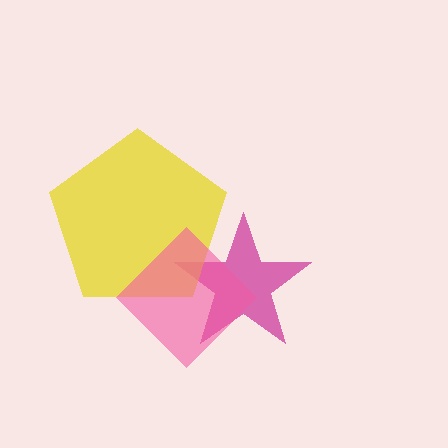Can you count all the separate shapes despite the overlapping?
Yes, there are 3 separate shapes.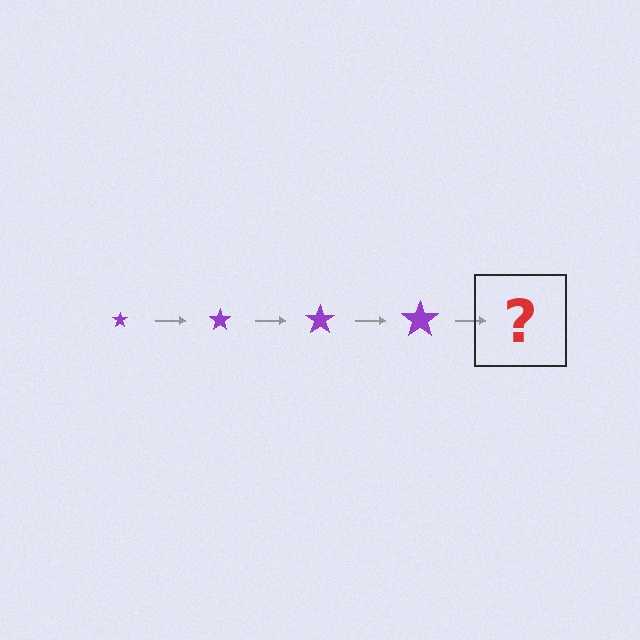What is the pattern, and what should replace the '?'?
The pattern is that the star gets progressively larger each step. The '?' should be a purple star, larger than the previous one.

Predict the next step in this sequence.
The next step is a purple star, larger than the previous one.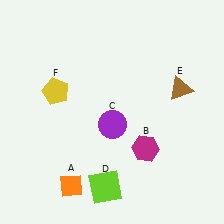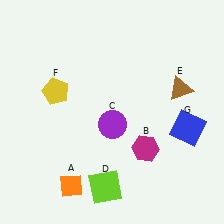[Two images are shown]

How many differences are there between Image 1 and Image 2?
There is 1 difference between the two images.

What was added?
A blue square (G) was added in Image 2.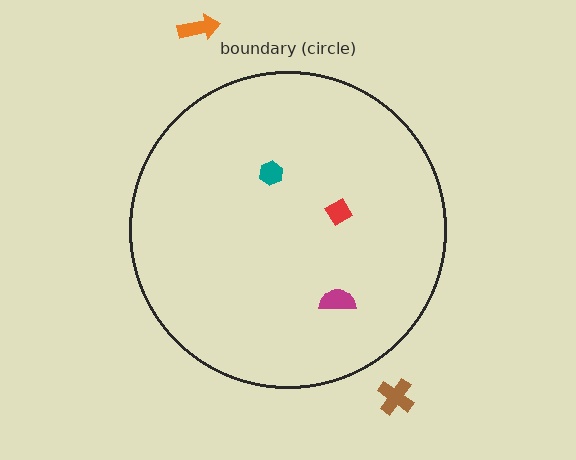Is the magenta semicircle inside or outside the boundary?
Inside.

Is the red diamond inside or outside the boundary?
Inside.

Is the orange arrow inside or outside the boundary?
Outside.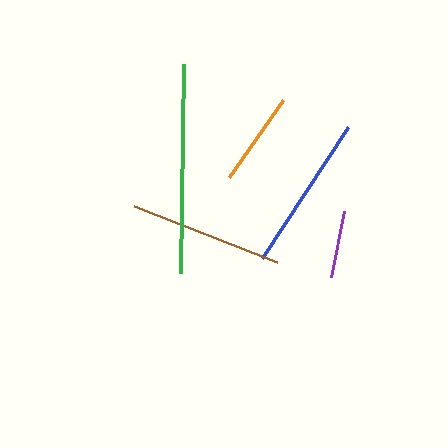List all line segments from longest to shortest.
From longest to shortest: green, blue, brown, orange, purple.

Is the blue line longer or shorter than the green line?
The green line is longer than the blue line.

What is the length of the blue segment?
The blue segment is approximately 157 pixels long.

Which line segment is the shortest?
The purple line is the shortest at approximately 67 pixels.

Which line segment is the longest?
The green line is the longest at approximately 210 pixels.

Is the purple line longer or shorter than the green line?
The green line is longer than the purple line.